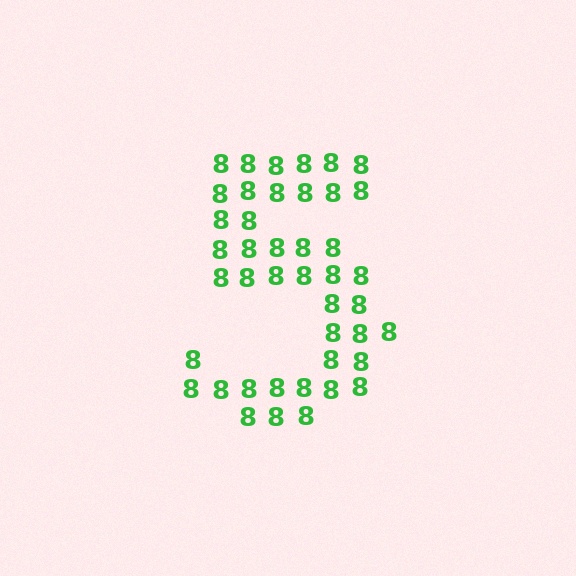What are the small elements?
The small elements are digit 8's.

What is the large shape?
The large shape is the digit 5.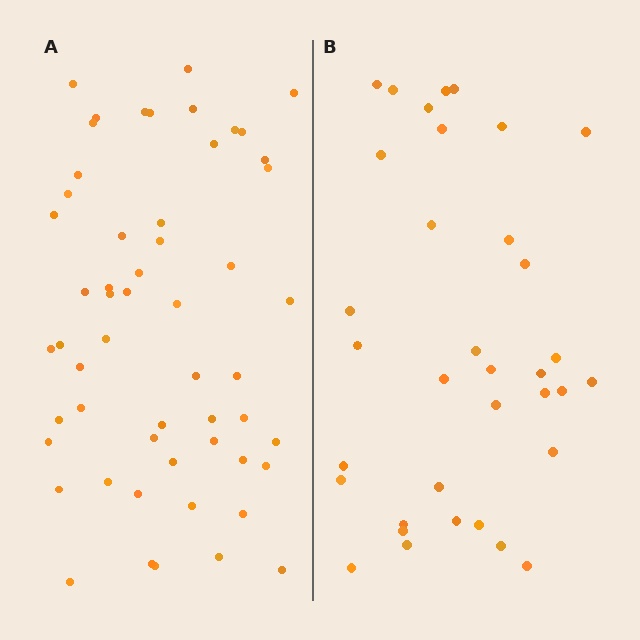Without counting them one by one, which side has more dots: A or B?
Region A (the left region) has more dots.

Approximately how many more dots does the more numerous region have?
Region A has approximately 20 more dots than region B.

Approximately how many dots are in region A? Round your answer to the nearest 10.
About 60 dots. (The exact count is 55, which rounds to 60.)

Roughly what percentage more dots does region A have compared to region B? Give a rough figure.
About 55% more.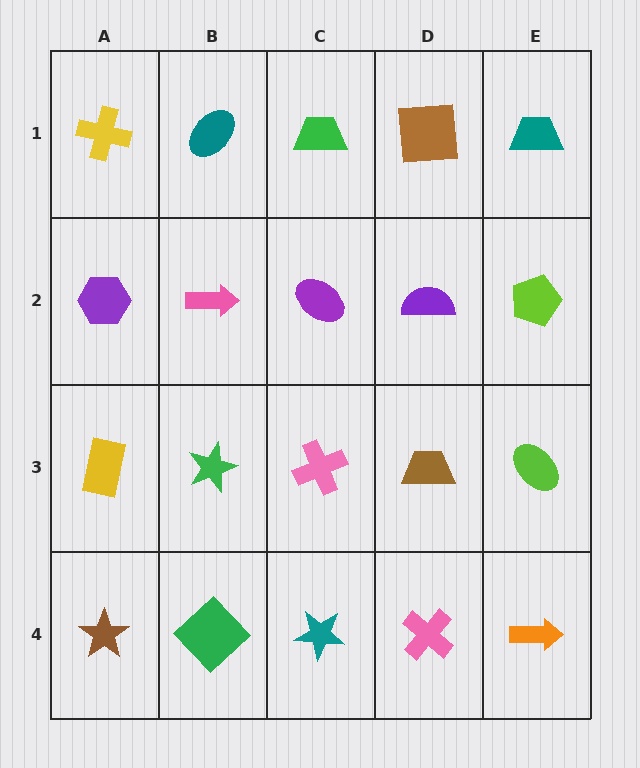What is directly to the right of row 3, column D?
A lime ellipse.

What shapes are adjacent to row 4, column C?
A pink cross (row 3, column C), a green diamond (row 4, column B), a pink cross (row 4, column D).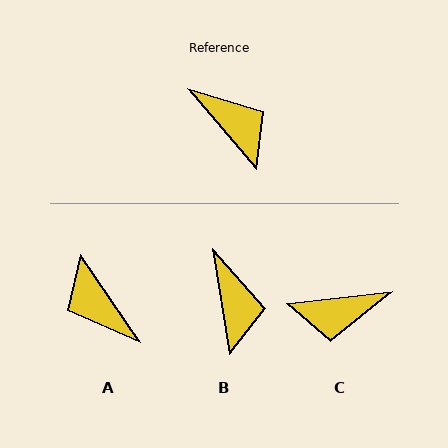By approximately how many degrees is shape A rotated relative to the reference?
Approximately 174 degrees counter-clockwise.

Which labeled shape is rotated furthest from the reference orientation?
A, about 174 degrees away.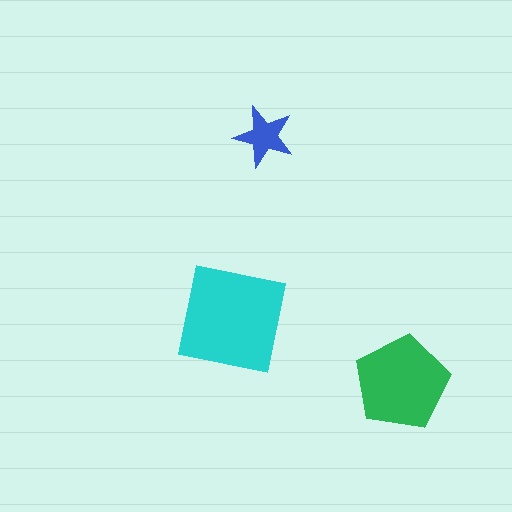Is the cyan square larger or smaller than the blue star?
Larger.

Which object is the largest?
The cyan square.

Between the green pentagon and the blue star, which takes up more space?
The green pentagon.